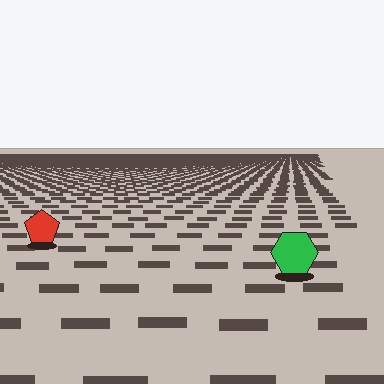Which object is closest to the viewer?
The green hexagon is closest. The texture marks near it are larger and more spread out.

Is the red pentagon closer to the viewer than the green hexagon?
No. The green hexagon is closer — you can tell from the texture gradient: the ground texture is coarser near it.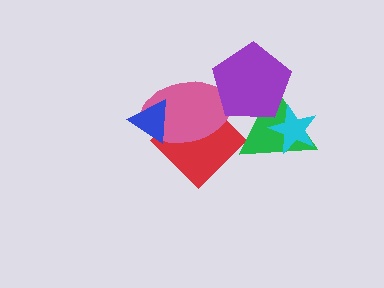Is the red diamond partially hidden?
Yes, it is partially covered by another shape.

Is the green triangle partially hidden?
Yes, it is partially covered by another shape.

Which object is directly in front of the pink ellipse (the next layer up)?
The purple pentagon is directly in front of the pink ellipse.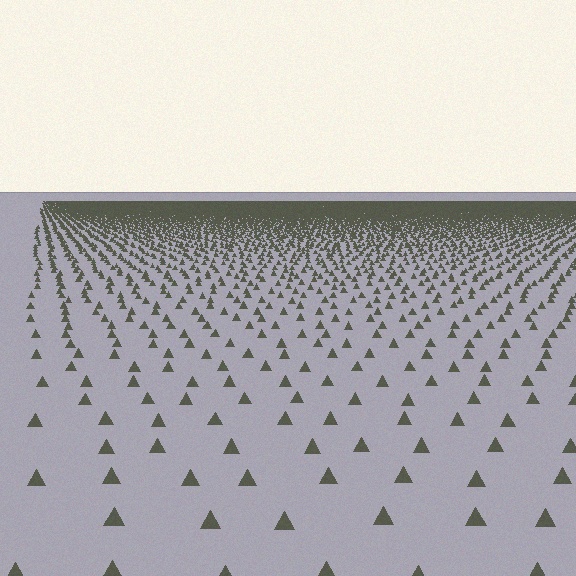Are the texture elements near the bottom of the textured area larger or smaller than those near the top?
Larger. Near the bottom, elements are closer to the viewer and appear at a bigger on-screen size.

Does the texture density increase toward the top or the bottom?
Density increases toward the top.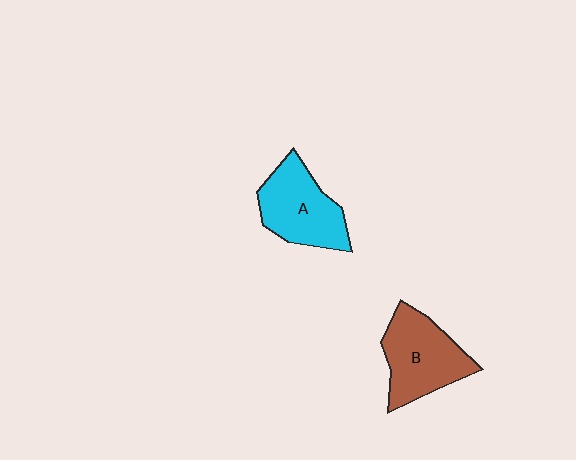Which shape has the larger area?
Shape B (brown).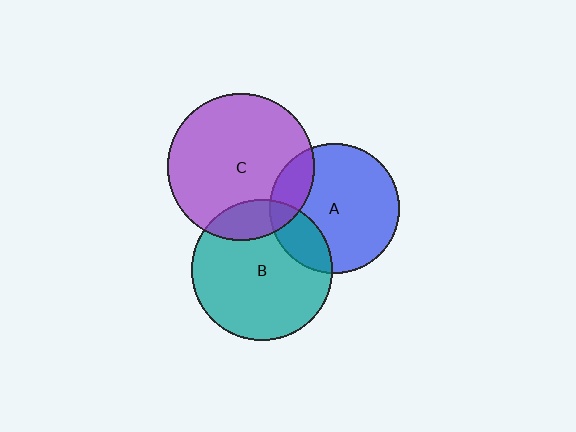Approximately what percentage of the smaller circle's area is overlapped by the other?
Approximately 15%.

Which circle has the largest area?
Circle C (purple).